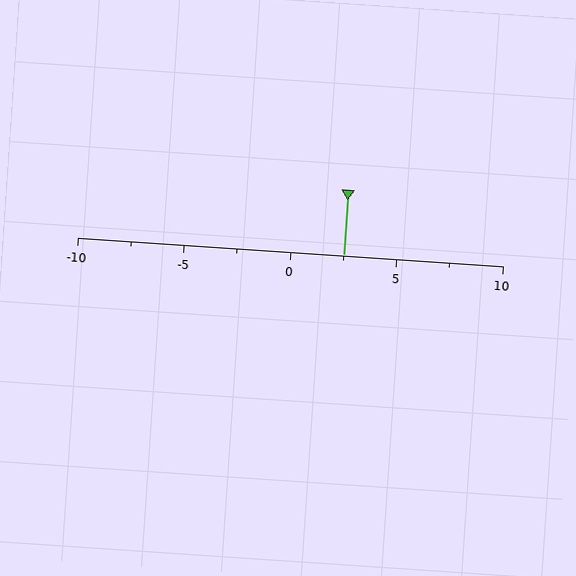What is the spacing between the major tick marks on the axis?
The major ticks are spaced 5 apart.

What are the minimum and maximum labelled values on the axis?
The axis runs from -10 to 10.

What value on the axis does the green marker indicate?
The marker indicates approximately 2.5.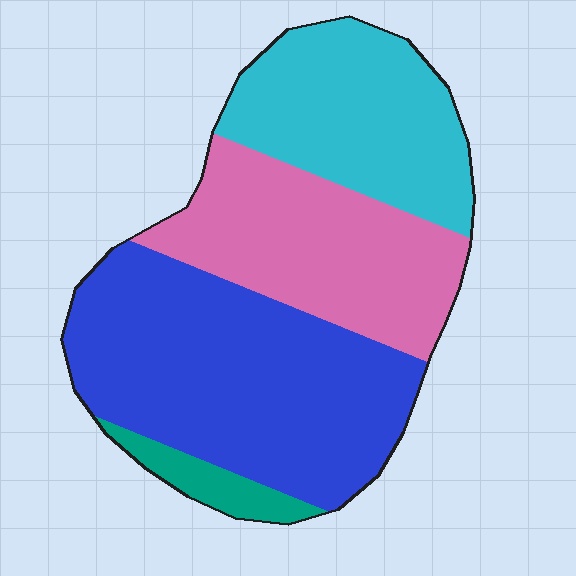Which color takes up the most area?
Blue, at roughly 40%.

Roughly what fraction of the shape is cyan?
Cyan takes up between a sixth and a third of the shape.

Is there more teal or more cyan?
Cyan.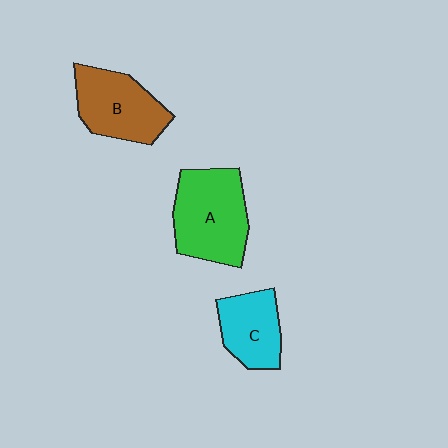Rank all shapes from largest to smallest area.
From largest to smallest: A (green), B (brown), C (cyan).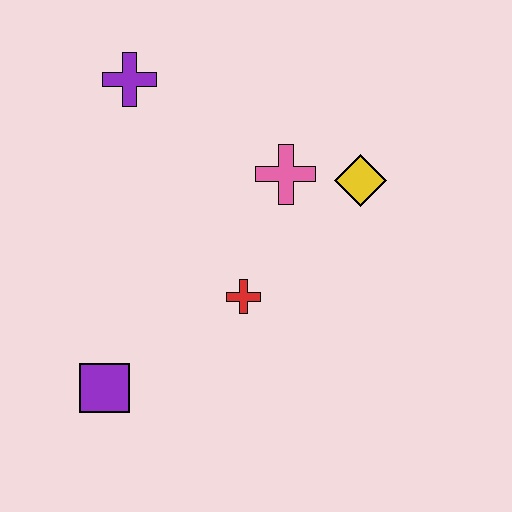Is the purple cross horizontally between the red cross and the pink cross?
No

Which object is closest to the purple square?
The red cross is closest to the purple square.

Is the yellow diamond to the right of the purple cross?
Yes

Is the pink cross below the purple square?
No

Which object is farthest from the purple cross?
The purple square is farthest from the purple cross.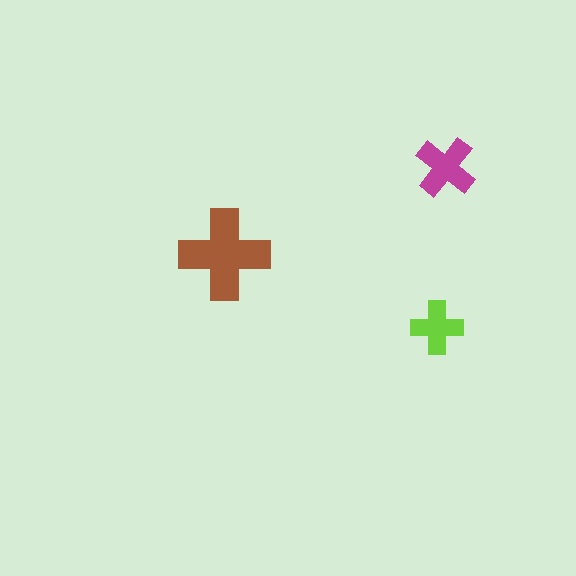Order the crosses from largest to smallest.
the brown one, the magenta one, the lime one.